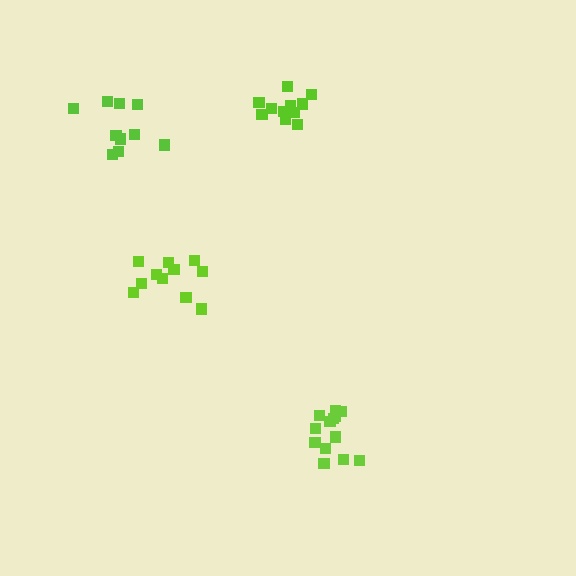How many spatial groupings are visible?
There are 4 spatial groupings.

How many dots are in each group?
Group 1: 13 dots, Group 2: 12 dots, Group 3: 12 dots, Group 4: 10 dots (47 total).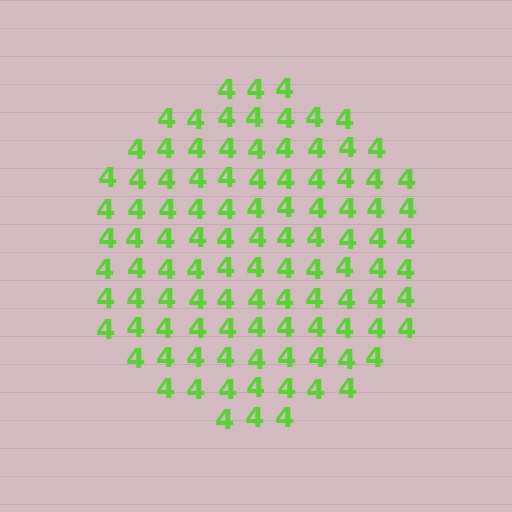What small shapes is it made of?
It is made of small digit 4's.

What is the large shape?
The large shape is a circle.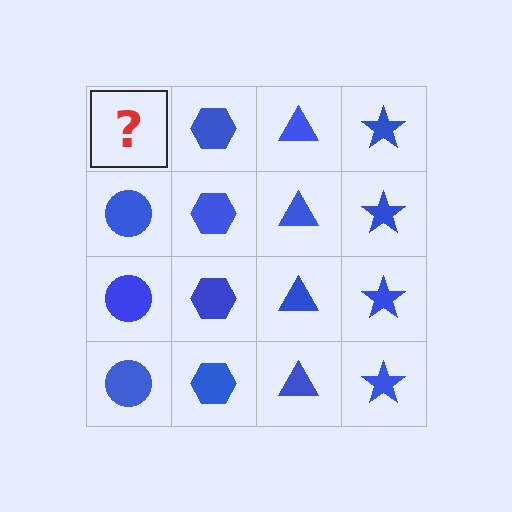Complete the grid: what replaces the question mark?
The question mark should be replaced with a blue circle.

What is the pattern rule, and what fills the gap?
The rule is that each column has a consistent shape. The gap should be filled with a blue circle.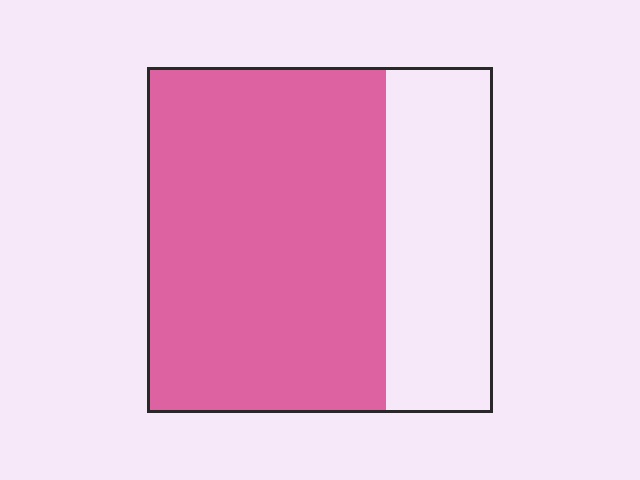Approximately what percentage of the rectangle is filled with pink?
Approximately 70%.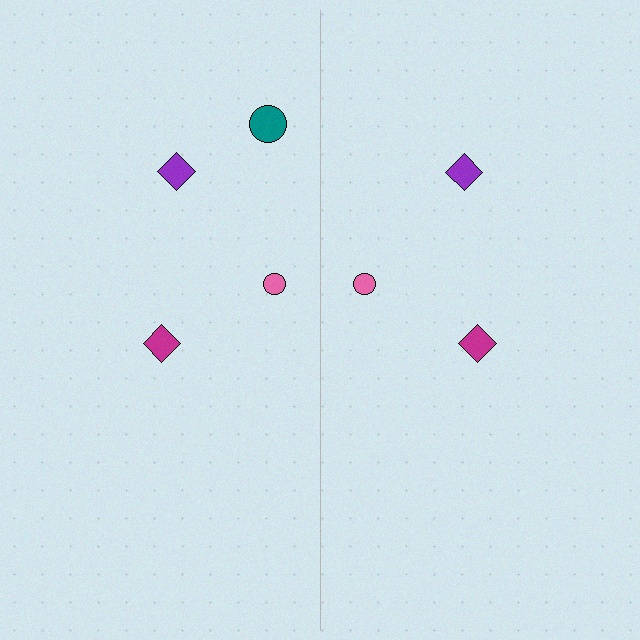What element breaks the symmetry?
A teal circle is missing from the right side.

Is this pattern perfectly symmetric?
No, the pattern is not perfectly symmetric. A teal circle is missing from the right side.